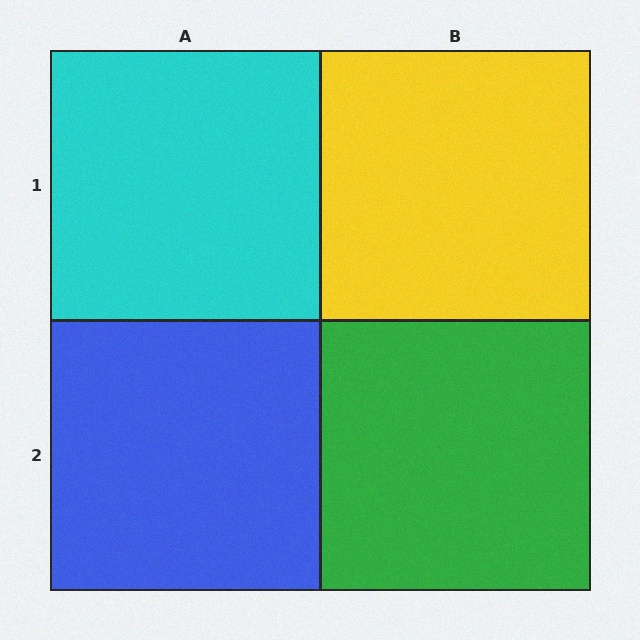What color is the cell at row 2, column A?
Blue.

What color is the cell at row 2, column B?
Green.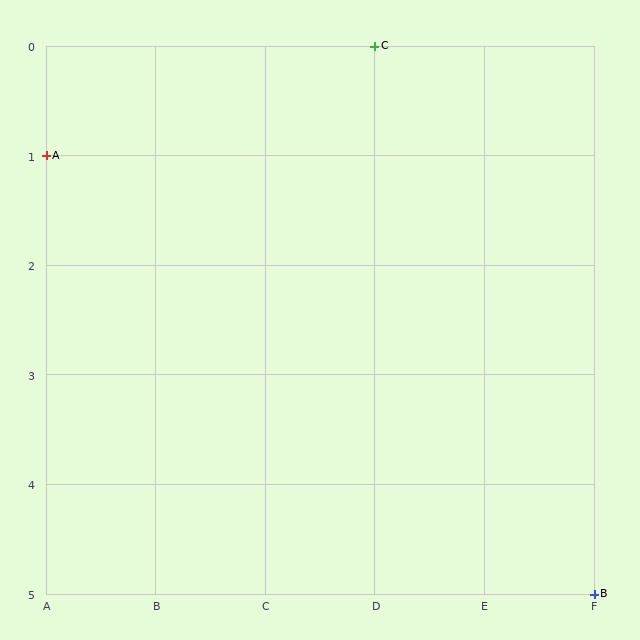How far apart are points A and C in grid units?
Points A and C are 3 columns and 1 row apart (about 3.2 grid units diagonally).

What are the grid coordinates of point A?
Point A is at grid coordinates (A, 1).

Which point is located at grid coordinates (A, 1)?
Point A is at (A, 1).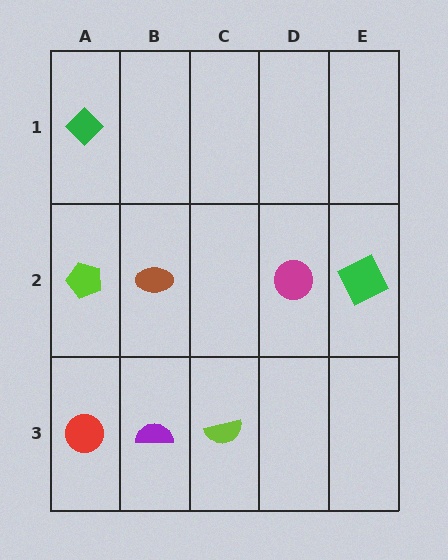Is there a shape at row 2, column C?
No, that cell is empty.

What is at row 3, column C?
A lime semicircle.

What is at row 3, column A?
A red circle.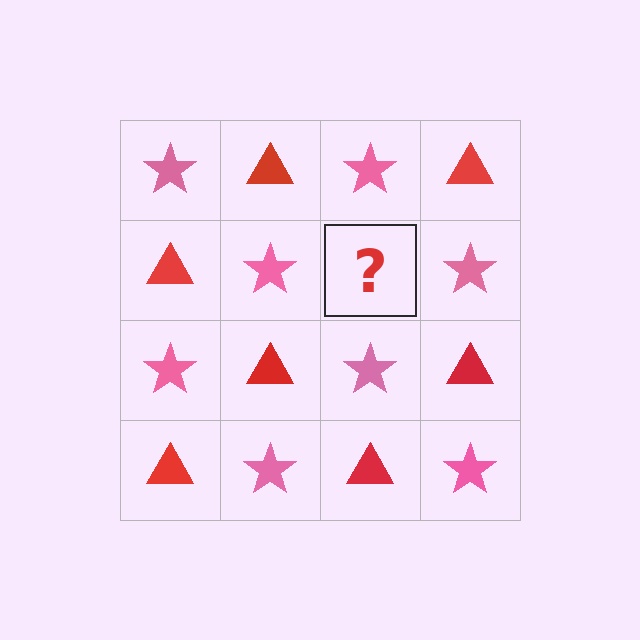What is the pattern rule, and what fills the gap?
The rule is that it alternates pink star and red triangle in a checkerboard pattern. The gap should be filled with a red triangle.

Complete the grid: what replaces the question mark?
The question mark should be replaced with a red triangle.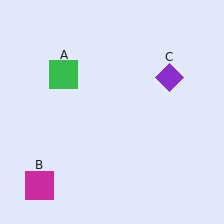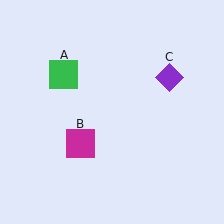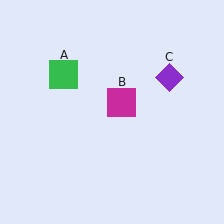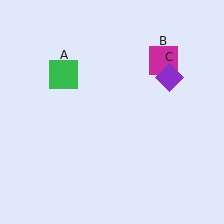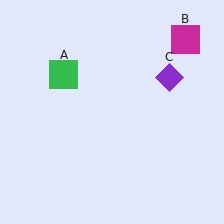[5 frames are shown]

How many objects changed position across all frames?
1 object changed position: magenta square (object B).